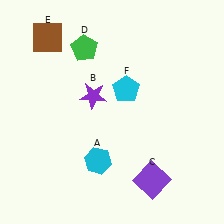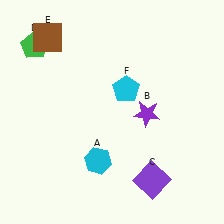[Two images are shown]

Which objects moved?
The objects that moved are: the purple star (B), the green pentagon (D).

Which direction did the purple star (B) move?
The purple star (B) moved right.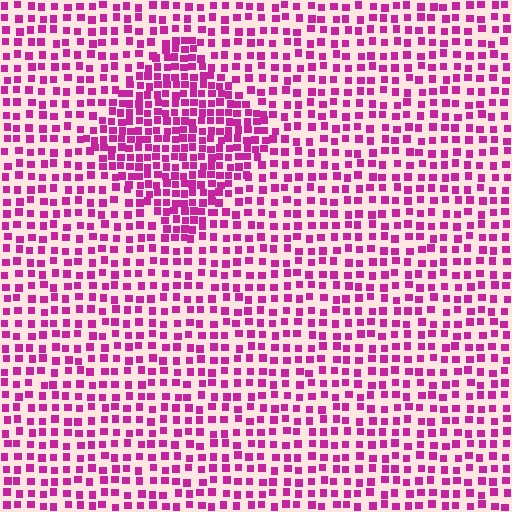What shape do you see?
I see a diamond.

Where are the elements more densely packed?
The elements are more densely packed inside the diamond boundary.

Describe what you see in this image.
The image contains small magenta elements arranged at two different densities. A diamond-shaped region is visible where the elements are more densely packed than the surrounding area.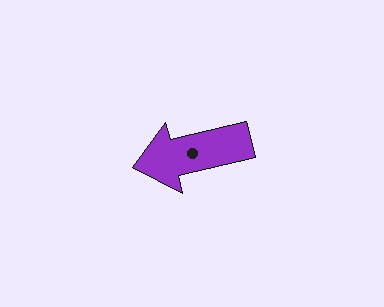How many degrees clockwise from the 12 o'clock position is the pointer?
Approximately 257 degrees.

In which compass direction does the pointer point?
West.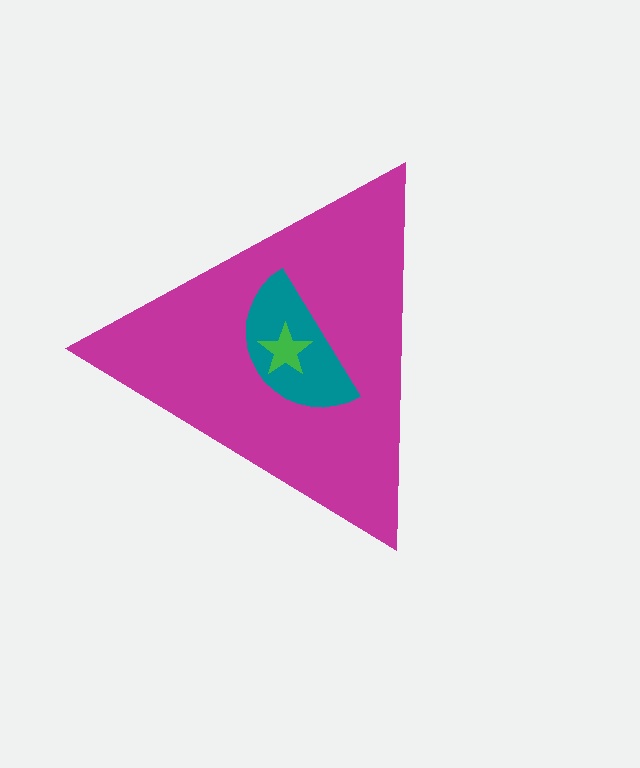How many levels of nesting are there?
3.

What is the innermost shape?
The green star.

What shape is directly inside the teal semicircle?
The green star.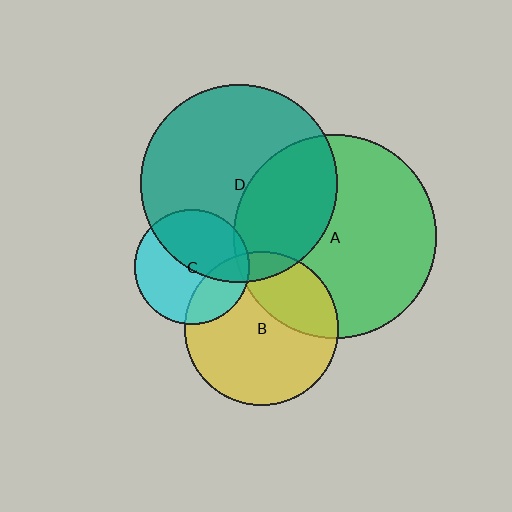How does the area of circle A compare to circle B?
Approximately 1.7 times.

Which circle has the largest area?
Circle A (green).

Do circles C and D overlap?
Yes.